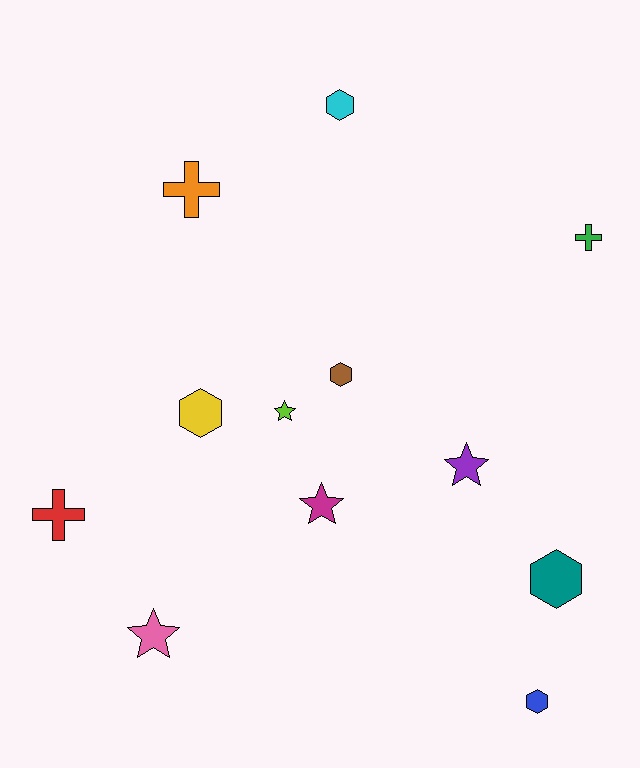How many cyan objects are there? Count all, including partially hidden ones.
There is 1 cyan object.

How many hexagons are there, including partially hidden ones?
There are 5 hexagons.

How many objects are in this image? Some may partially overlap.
There are 12 objects.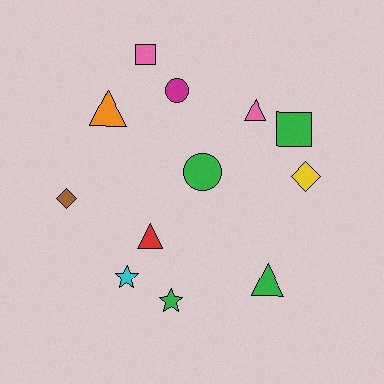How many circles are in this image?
There are 2 circles.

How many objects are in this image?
There are 12 objects.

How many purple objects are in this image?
There are no purple objects.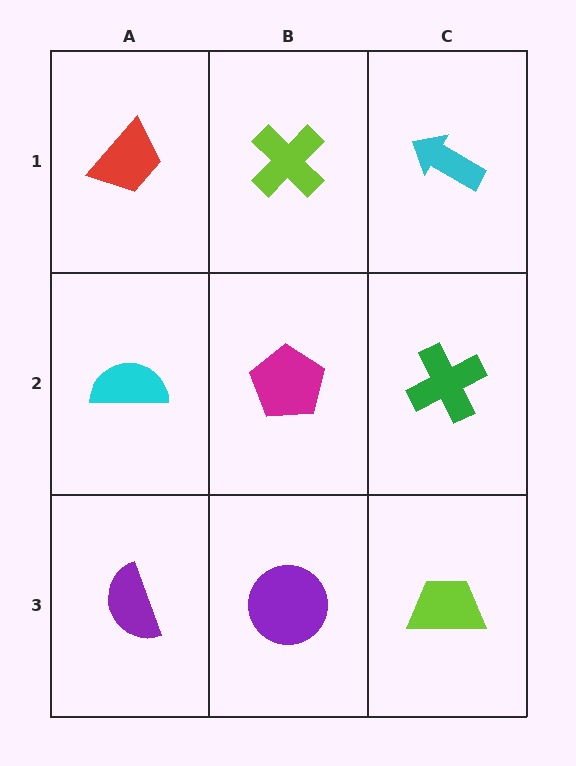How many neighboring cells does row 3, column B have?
3.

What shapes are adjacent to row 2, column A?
A red trapezoid (row 1, column A), a purple semicircle (row 3, column A), a magenta pentagon (row 2, column B).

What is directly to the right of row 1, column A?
A lime cross.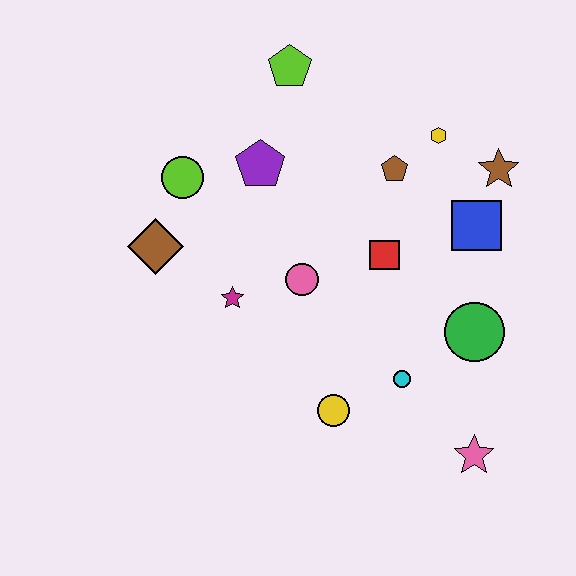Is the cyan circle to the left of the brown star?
Yes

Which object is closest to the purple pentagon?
The lime circle is closest to the purple pentagon.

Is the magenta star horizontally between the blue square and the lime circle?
Yes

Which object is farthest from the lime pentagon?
The pink star is farthest from the lime pentagon.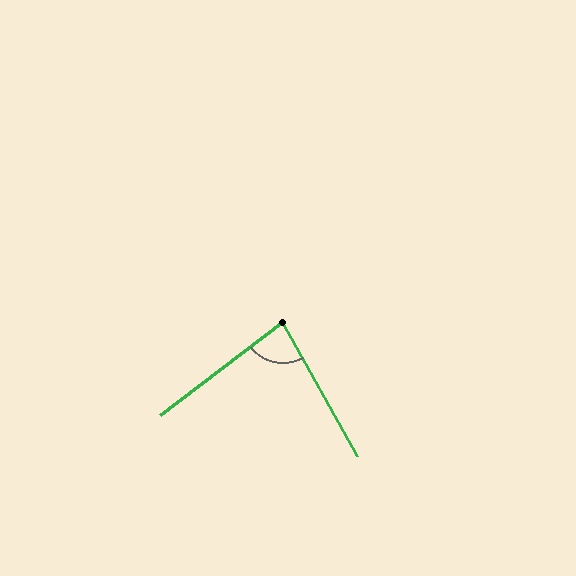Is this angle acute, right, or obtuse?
It is acute.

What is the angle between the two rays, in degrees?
Approximately 82 degrees.